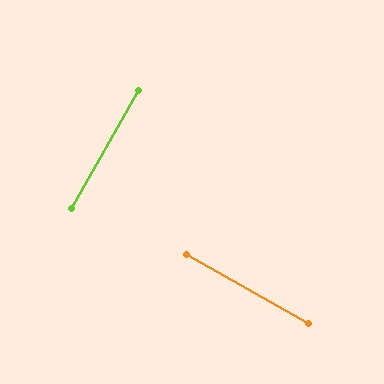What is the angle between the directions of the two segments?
Approximately 90 degrees.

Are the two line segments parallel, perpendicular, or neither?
Perpendicular — they meet at approximately 90°.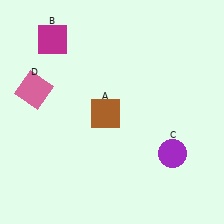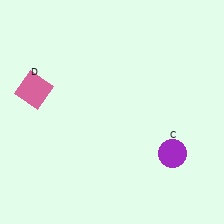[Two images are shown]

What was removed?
The magenta square (B), the brown square (A) were removed in Image 2.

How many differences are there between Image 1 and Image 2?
There are 2 differences between the two images.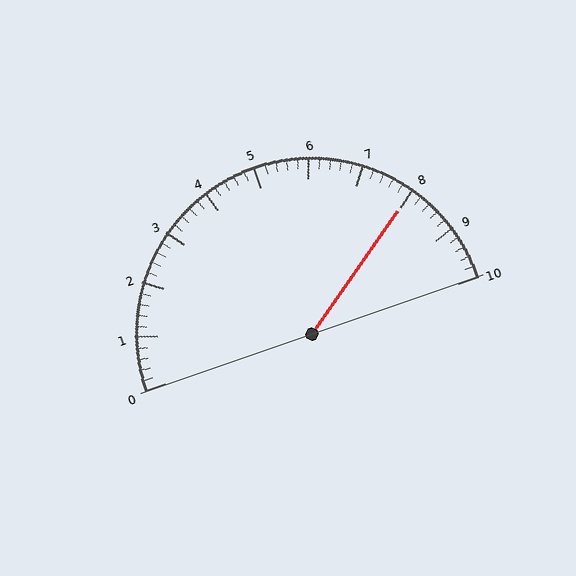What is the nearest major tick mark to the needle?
The nearest major tick mark is 8.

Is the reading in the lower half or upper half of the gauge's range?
The reading is in the upper half of the range (0 to 10).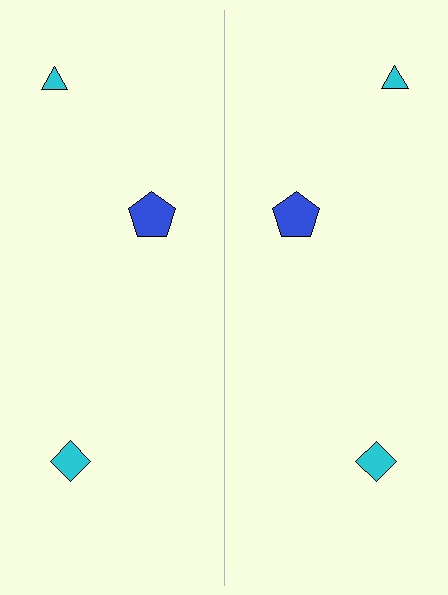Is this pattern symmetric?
Yes, this pattern has bilateral (reflection) symmetry.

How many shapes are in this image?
There are 6 shapes in this image.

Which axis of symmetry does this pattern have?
The pattern has a vertical axis of symmetry running through the center of the image.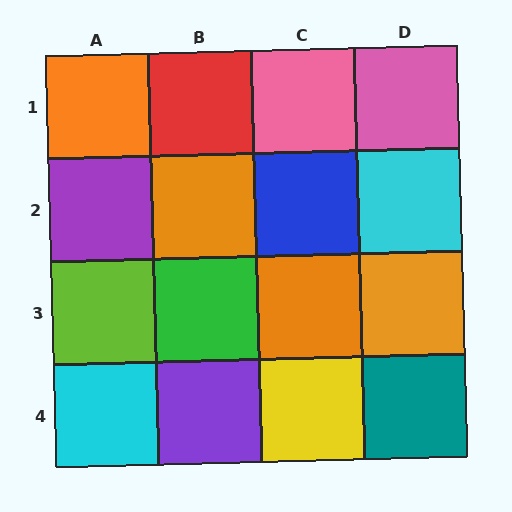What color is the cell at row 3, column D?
Orange.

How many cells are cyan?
2 cells are cyan.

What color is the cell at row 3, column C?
Orange.